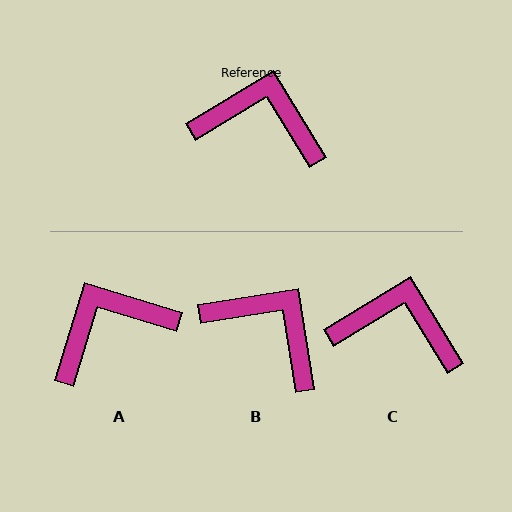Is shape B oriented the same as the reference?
No, it is off by about 22 degrees.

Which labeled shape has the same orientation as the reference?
C.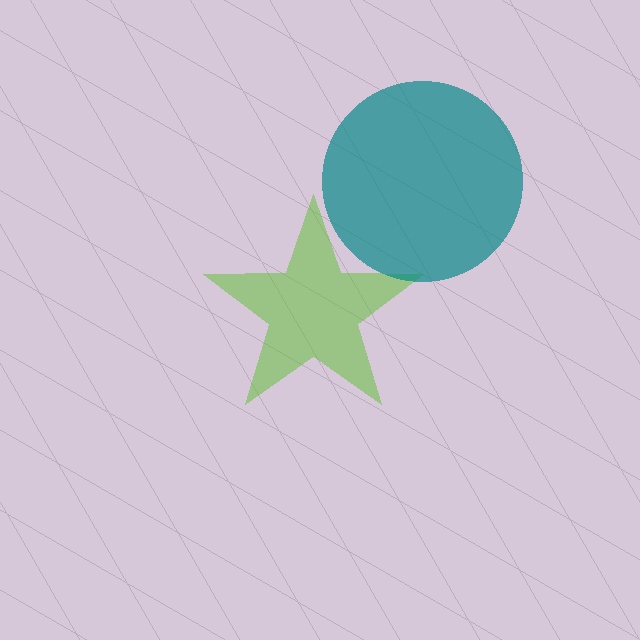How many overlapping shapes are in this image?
There are 2 overlapping shapes in the image.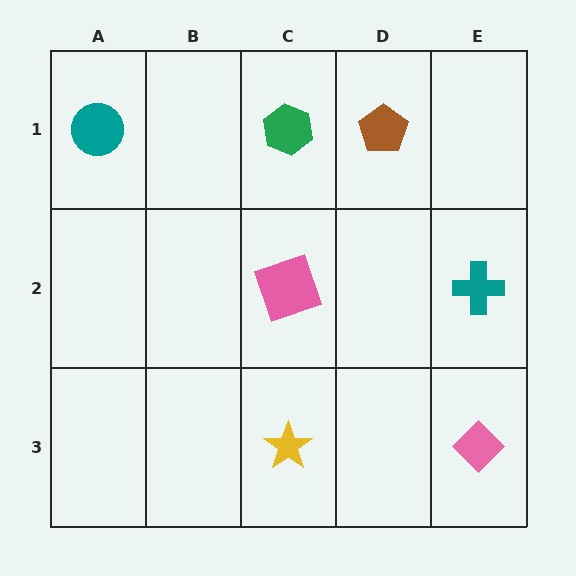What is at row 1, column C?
A green hexagon.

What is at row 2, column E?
A teal cross.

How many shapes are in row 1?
3 shapes.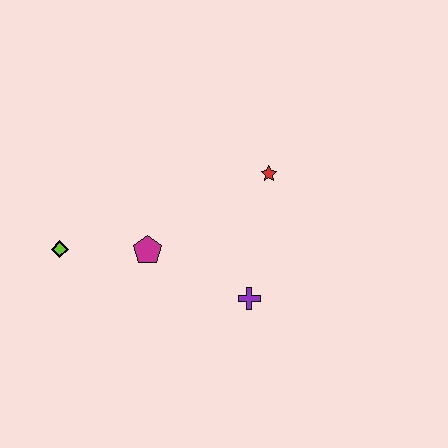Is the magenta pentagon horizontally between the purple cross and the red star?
No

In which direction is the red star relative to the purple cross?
The red star is above the purple cross.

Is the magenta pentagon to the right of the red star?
No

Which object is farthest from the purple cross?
The lime diamond is farthest from the purple cross.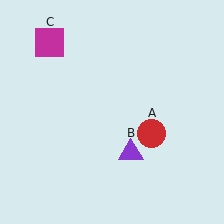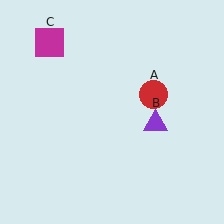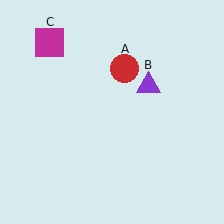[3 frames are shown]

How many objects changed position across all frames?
2 objects changed position: red circle (object A), purple triangle (object B).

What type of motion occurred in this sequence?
The red circle (object A), purple triangle (object B) rotated counterclockwise around the center of the scene.